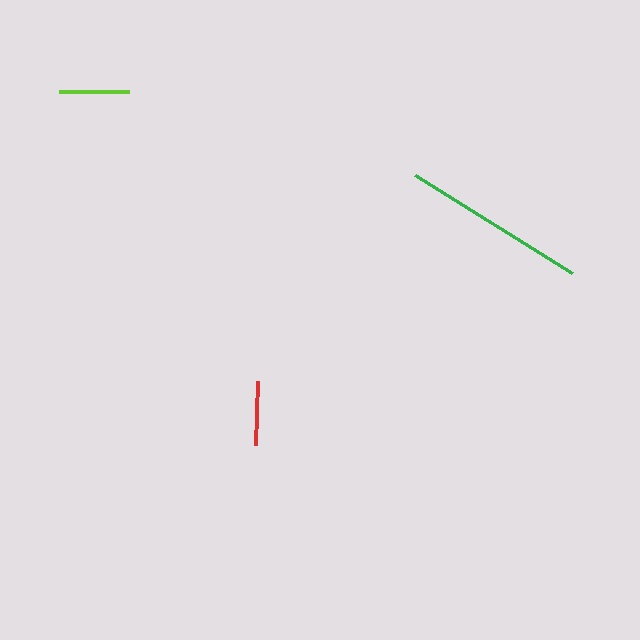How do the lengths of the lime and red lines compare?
The lime and red lines are approximately the same length.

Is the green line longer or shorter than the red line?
The green line is longer than the red line.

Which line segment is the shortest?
The red line is the shortest at approximately 64 pixels.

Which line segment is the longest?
The green line is the longest at approximately 186 pixels.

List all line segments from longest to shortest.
From longest to shortest: green, lime, red.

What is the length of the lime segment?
The lime segment is approximately 69 pixels long.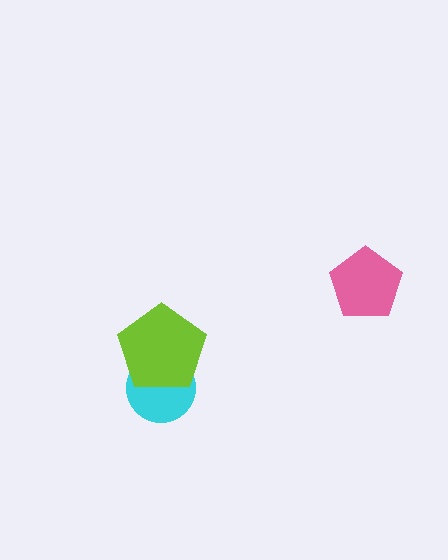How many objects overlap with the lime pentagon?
1 object overlaps with the lime pentagon.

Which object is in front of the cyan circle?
The lime pentagon is in front of the cyan circle.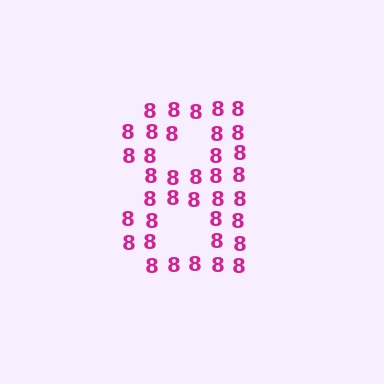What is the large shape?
The large shape is the digit 8.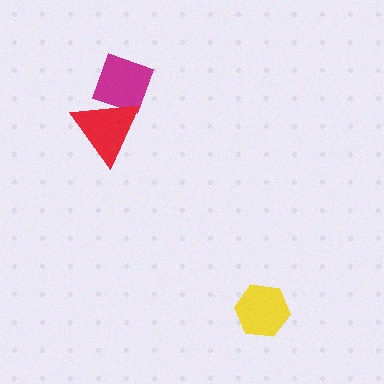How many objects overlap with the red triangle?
1 object overlaps with the red triangle.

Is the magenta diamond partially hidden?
Yes, it is partially covered by another shape.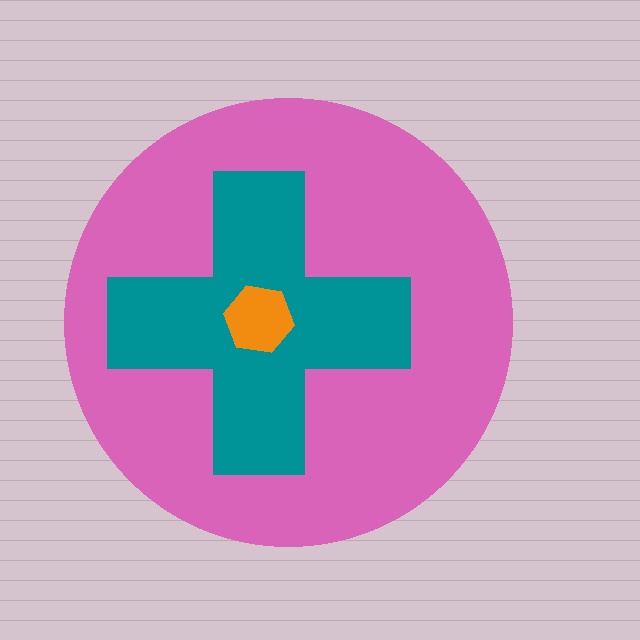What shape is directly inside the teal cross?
The orange hexagon.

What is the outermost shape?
The pink circle.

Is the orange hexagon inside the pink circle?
Yes.